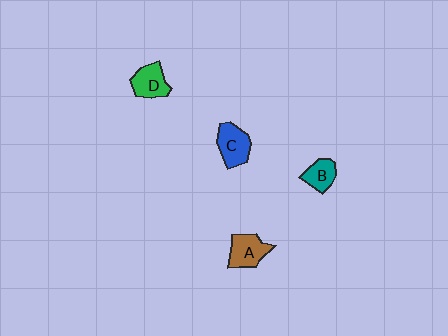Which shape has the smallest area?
Shape B (teal).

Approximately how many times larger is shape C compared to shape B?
Approximately 1.4 times.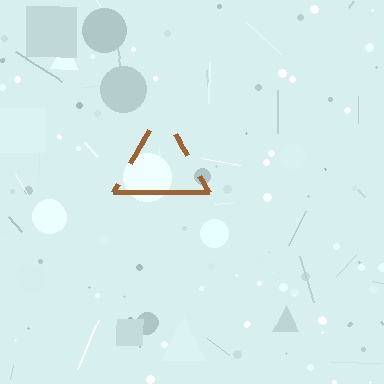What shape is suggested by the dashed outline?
The dashed outline suggests a triangle.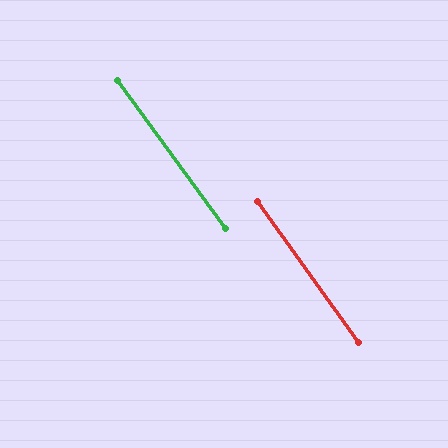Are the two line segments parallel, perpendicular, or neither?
Parallel — their directions differ by only 0.3°.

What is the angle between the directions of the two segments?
Approximately 0 degrees.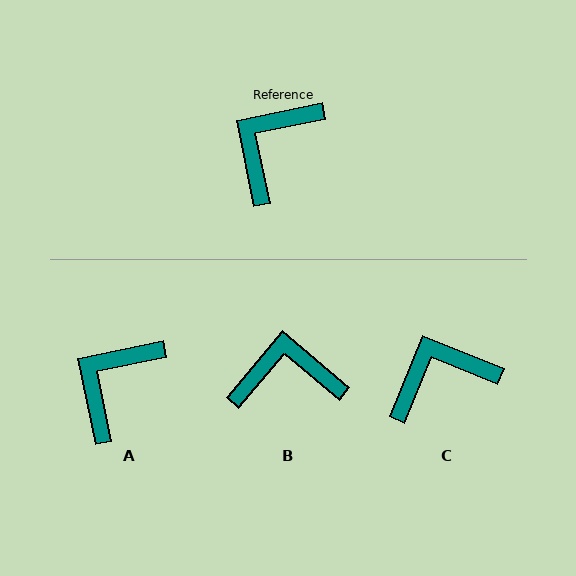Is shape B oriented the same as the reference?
No, it is off by about 52 degrees.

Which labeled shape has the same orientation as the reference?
A.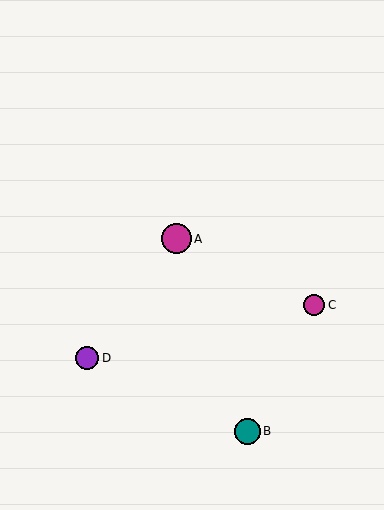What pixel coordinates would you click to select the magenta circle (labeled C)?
Click at (314, 305) to select the magenta circle C.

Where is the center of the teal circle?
The center of the teal circle is at (248, 431).